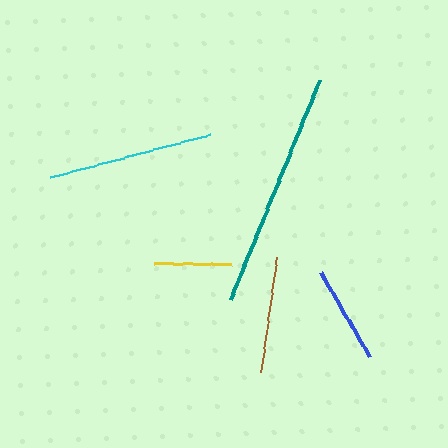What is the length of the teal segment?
The teal segment is approximately 237 pixels long.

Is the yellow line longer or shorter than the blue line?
The blue line is longer than the yellow line.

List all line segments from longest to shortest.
From longest to shortest: teal, cyan, brown, blue, yellow.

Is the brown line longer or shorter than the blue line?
The brown line is longer than the blue line.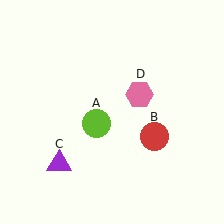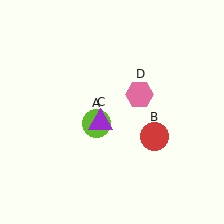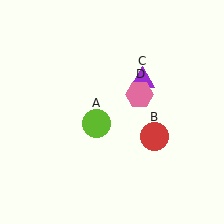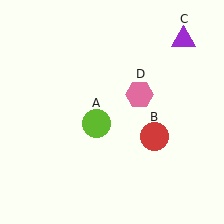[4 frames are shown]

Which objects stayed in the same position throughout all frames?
Lime circle (object A) and red circle (object B) and pink hexagon (object D) remained stationary.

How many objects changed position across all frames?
1 object changed position: purple triangle (object C).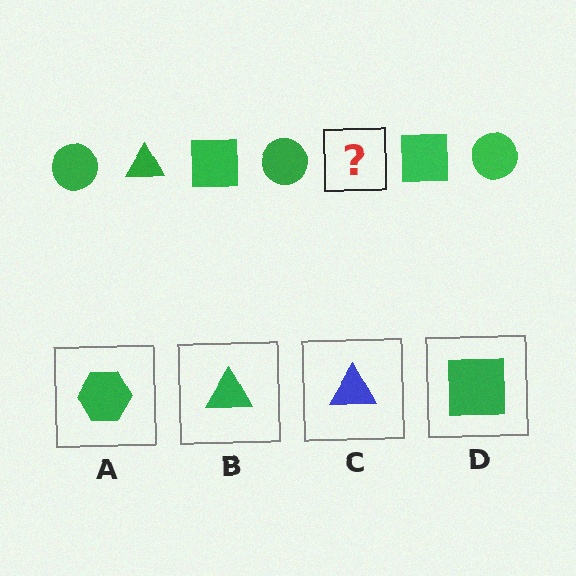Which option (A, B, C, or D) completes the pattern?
B.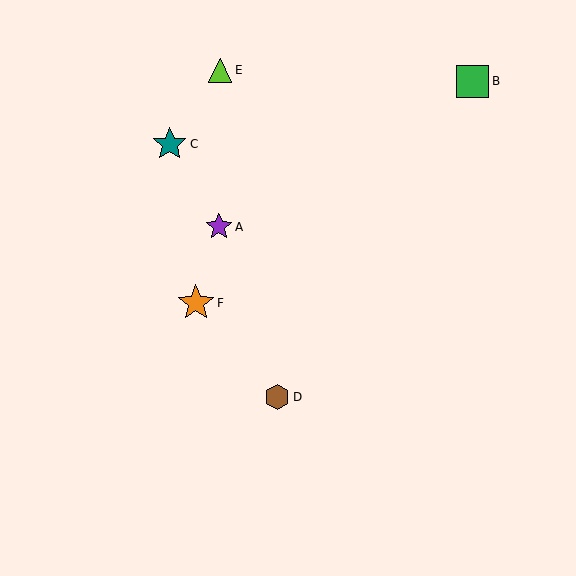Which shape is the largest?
The orange star (labeled F) is the largest.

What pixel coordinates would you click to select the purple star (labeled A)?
Click at (219, 227) to select the purple star A.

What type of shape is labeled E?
Shape E is a lime triangle.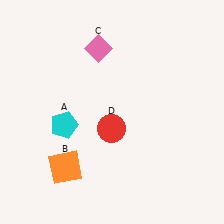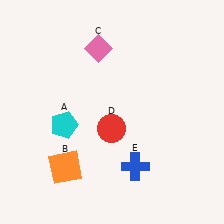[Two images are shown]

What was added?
A blue cross (E) was added in Image 2.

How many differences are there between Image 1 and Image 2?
There is 1 difference between the two images.